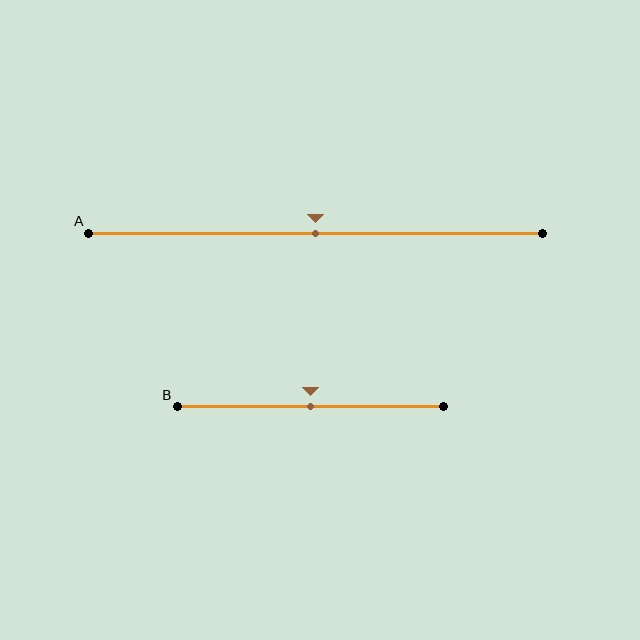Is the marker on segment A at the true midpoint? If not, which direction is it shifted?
Yes, the marker on segment A is at the true midpoint.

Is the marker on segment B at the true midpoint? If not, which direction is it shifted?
Yes, the marker on segment B is at the true midpoint.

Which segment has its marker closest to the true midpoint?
Segment A has its marker closest to the true midpoint.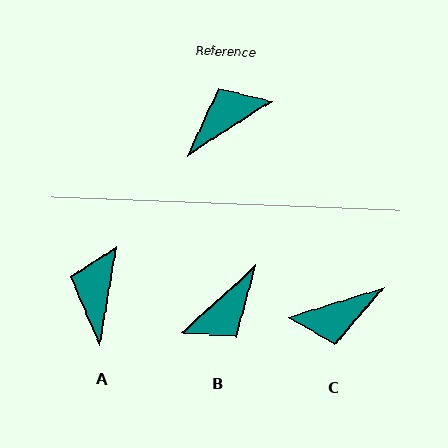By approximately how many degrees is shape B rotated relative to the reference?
Approximately 170 degrees clockwise.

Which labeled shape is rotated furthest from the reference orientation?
B, about 170 degrees away.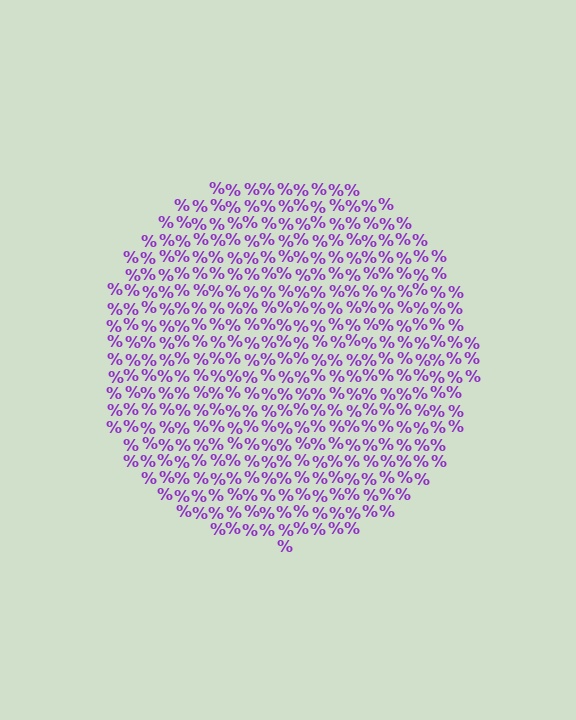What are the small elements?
The small elements are percent signs.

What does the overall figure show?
The overall figure shows a circle.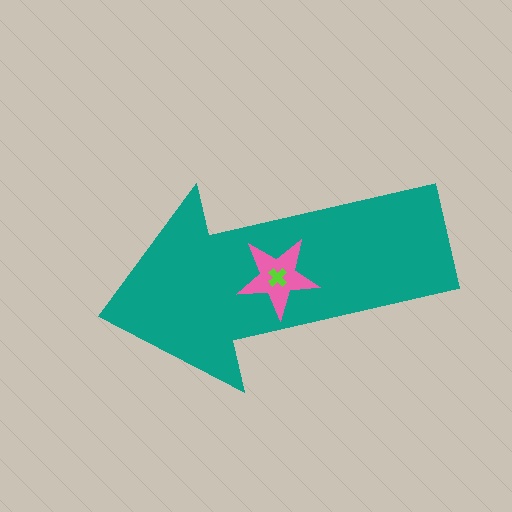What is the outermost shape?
The teal arrow.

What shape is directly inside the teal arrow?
The pink star.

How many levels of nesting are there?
3.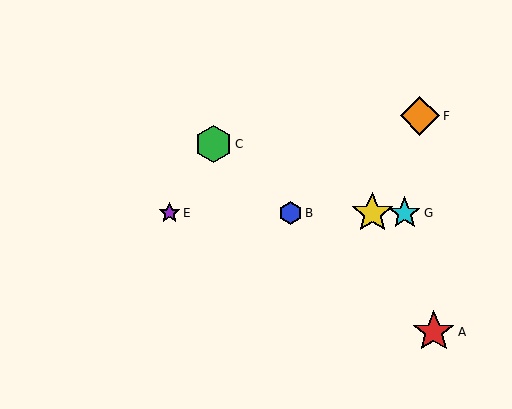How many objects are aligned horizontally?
4 objects (B, D, E, G) are aligned horizontally.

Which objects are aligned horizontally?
Objects B, D, E, G are aligned horizontally.